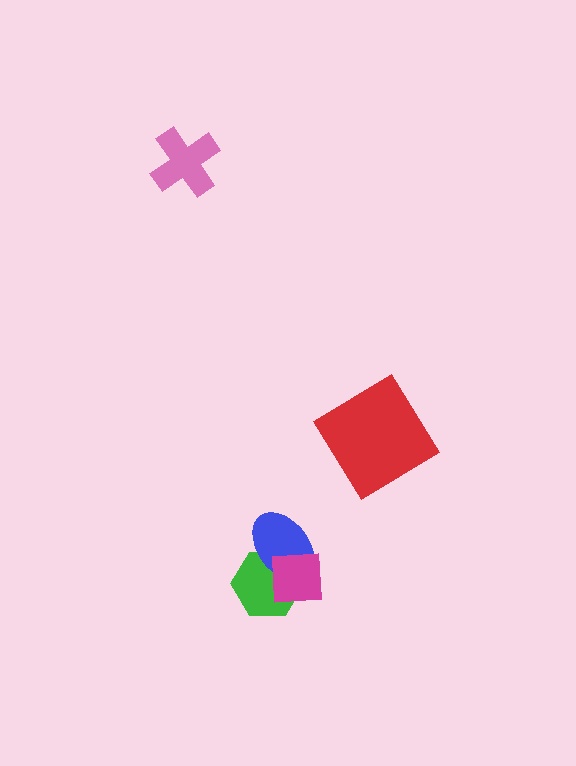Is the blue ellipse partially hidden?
Yes, it is partially covered by another shape.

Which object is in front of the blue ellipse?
The magenta square is in front of the blue ellipse.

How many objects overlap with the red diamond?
0 objects overlap with the red diamond.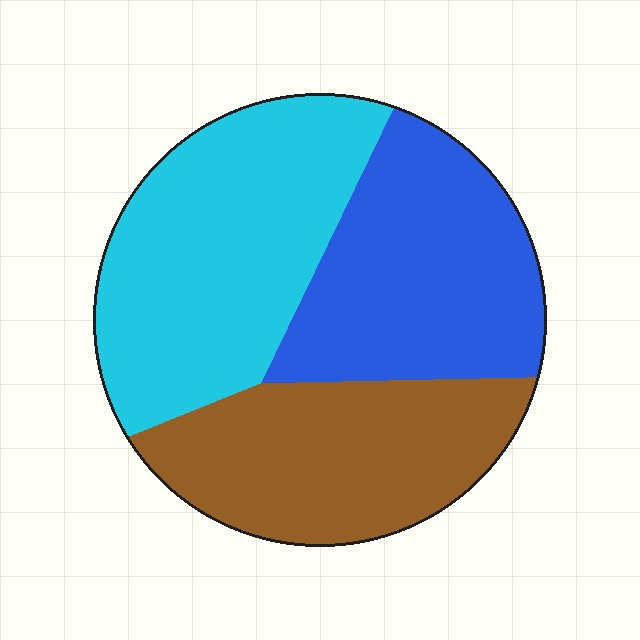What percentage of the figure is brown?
Brown takes up between a quarter and a half of the figure.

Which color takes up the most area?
Cyan, at roughly 40%.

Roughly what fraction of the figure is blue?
Blue covers roughly 30% of the figure.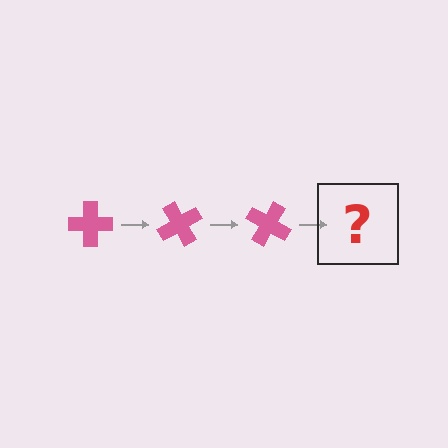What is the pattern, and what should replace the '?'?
The pattern is that the cross rotates 60 degrees each step. The '?' should be a pink cross rotated 180 degrees.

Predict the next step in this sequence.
The next step is a pink cross rotated 180 degrees.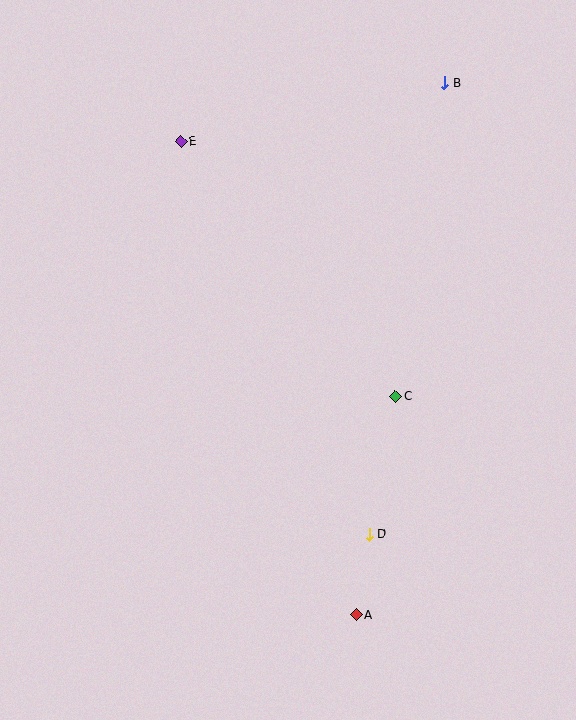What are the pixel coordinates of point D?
Point D is at (369, 534).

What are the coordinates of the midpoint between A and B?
The midpoint between A and B is at (400, 349).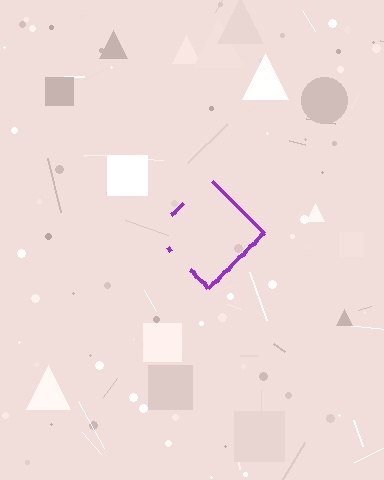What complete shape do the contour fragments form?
The contour fragments form a diamond.